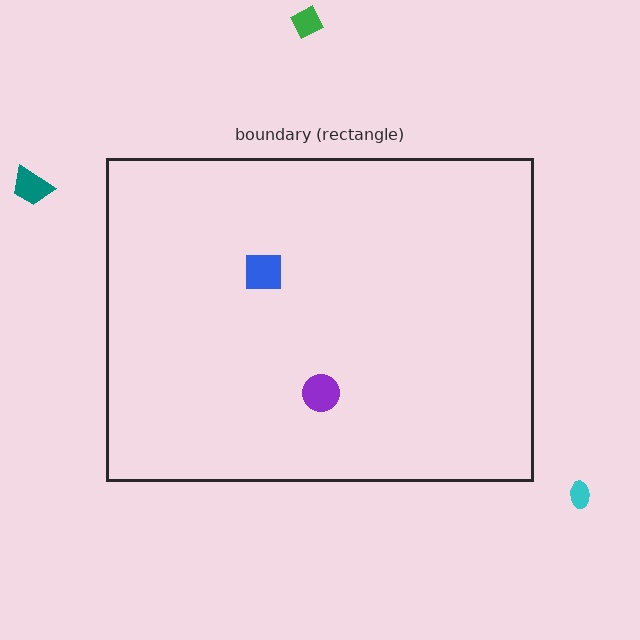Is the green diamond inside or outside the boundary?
Outside.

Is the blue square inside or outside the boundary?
Inside.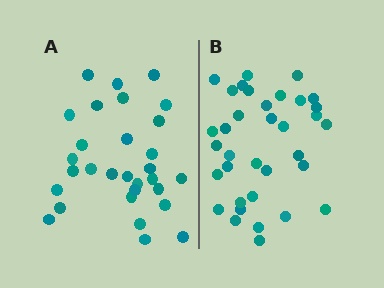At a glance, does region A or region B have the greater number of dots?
Region B (the right region) has more dots.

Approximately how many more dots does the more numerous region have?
Region B has about 5 more dots than region A.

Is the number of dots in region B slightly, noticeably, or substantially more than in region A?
Region B has only slightly more — the two regions are fairly close. The ratio is roughly 1.2 to 1.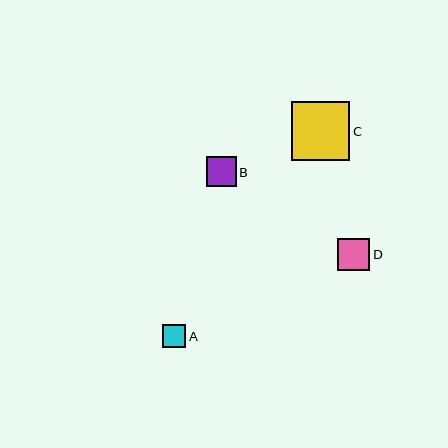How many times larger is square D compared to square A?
Square D is approximately 1.4 times the size of square A.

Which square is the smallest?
Square A is the smallest with a size of approximately 24 pixels.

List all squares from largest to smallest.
From largest to smallest: C, D, B, A.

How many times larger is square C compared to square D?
Square C is approximately 1.8 times the size of square D.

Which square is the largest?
Square C is the largest with a size of approximately 58 pixels.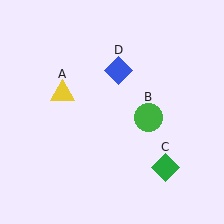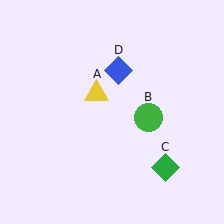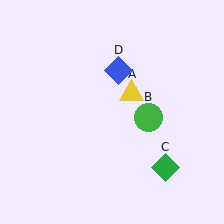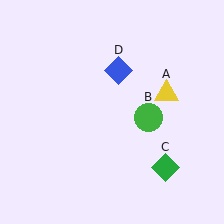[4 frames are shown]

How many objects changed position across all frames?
1 object changed position: yellow triangle (object A).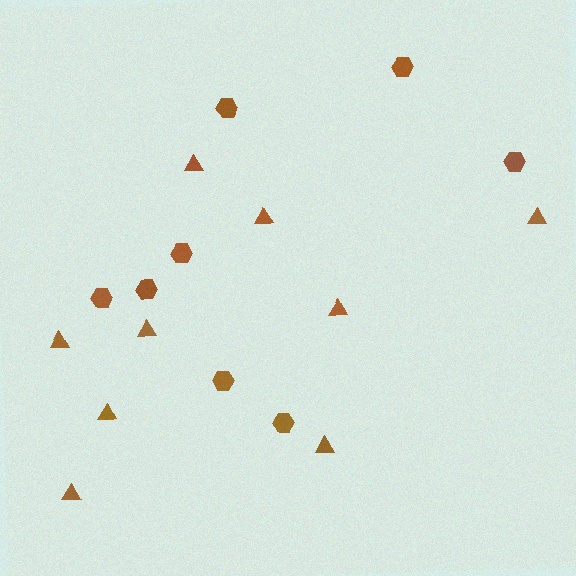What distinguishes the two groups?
There are 2 groups: one group of triangles (9) and one group of hexagons (8).